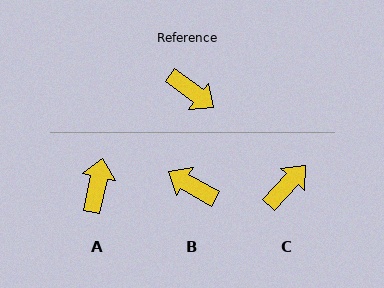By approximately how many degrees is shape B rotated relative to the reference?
Approximately 173 degrees clockwise.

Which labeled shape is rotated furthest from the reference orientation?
B, about 173 degrees away.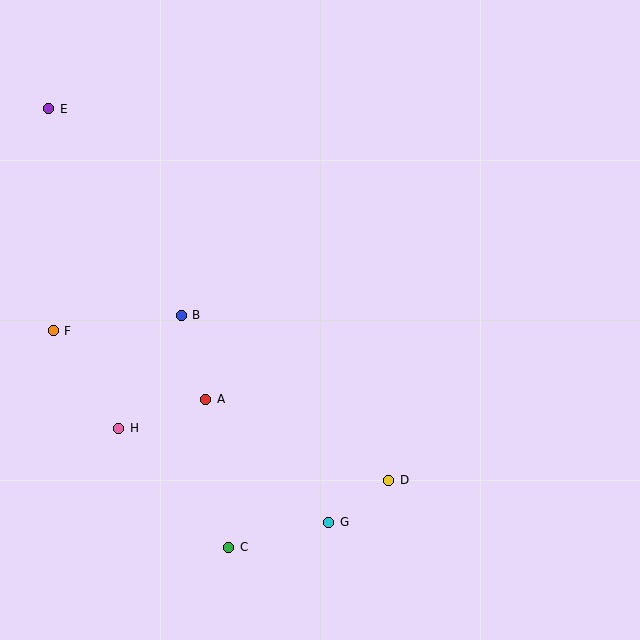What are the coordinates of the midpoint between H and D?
The midpoint between H and D is at (254, 454).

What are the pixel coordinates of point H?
Point H is at (118, 428).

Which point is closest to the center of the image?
Point B at (181, 315) is closest to the center.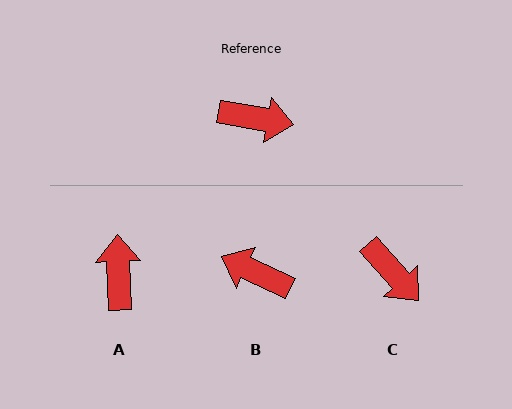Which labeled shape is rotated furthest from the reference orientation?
B, about 165 degrees away.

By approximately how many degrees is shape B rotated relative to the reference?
Approximately 165 degrees counter-clockwise.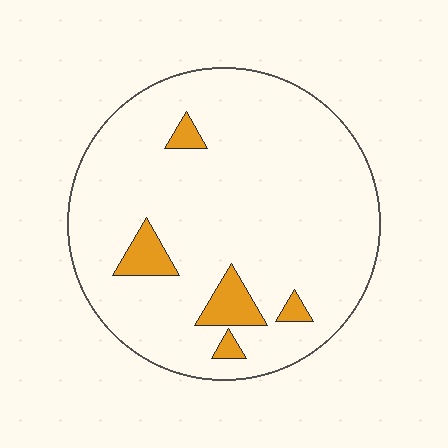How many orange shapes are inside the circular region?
5.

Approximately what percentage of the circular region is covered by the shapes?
Approximately 10%.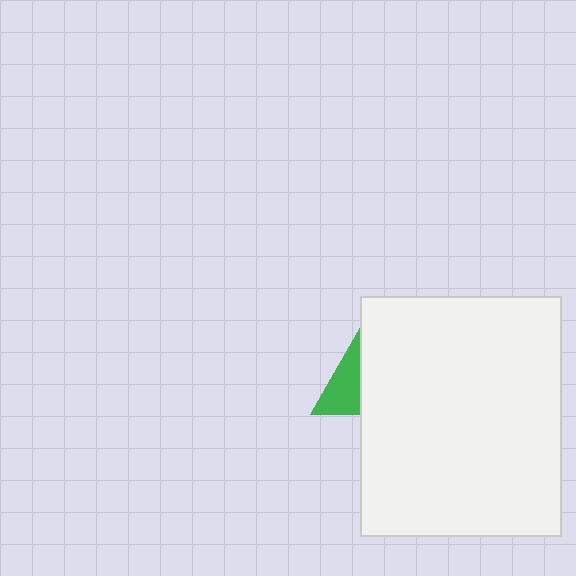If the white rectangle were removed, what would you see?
You would see the complete green triangle.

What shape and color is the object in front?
The object in front is a white rectangle.